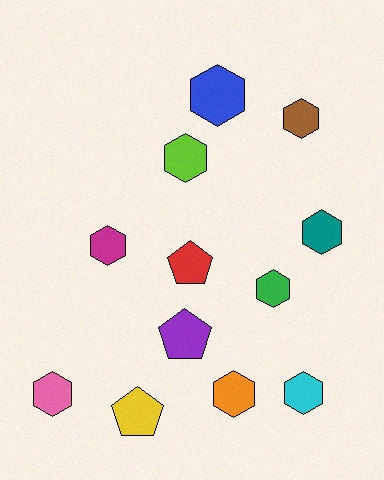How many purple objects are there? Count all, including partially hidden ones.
There is 1 purple object.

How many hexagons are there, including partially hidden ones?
There are 9 hexagons.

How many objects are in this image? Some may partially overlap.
There are 12 objects.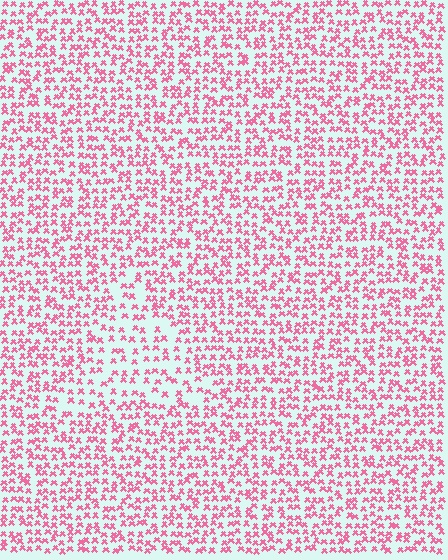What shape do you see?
I see a triangle.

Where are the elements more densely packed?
The elements are more densely packed outside the triangle boundary.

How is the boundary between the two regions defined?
The boundary is defined by a change in element density (approximately 1.6x ratio). All elements are the same color, size, and shape.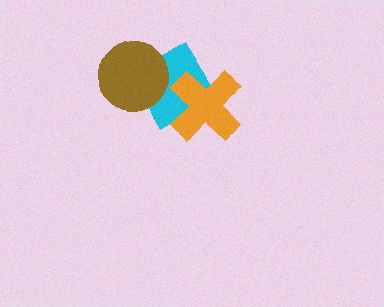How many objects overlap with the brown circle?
1 object overlaps with the brown circle.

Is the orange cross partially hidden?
No, no other shape covers it.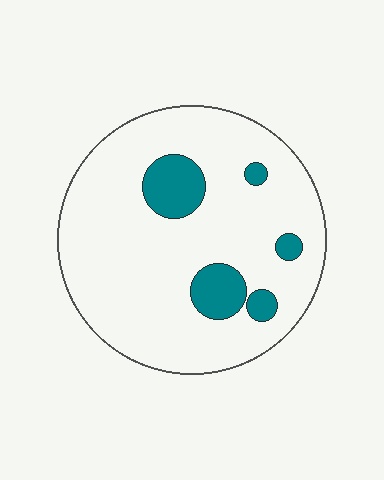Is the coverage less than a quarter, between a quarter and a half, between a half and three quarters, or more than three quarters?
Less than a quarter.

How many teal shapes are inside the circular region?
5.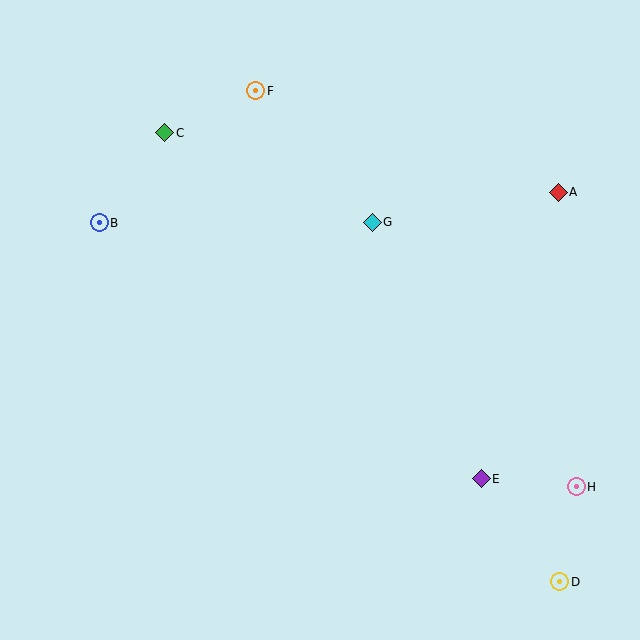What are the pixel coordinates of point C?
Point C is at (165, 133).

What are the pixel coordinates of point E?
Point E is at (481, 479).